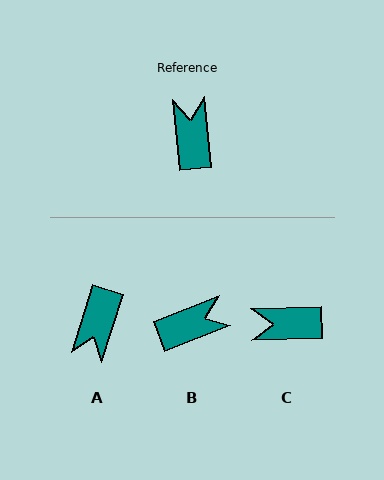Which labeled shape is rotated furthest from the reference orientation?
A, about 157 degrees away.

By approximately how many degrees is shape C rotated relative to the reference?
Approximately 86 degrees counter-clockwise.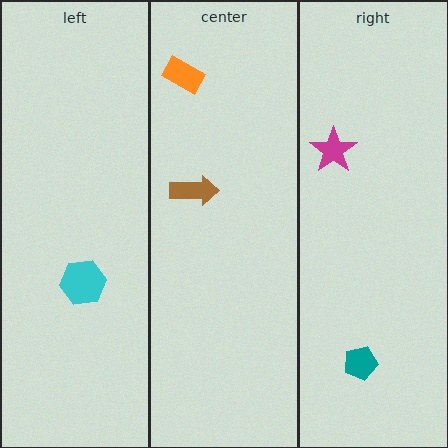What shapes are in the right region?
The magenta star, the teal pentagon.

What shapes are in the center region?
The brown arrow, the orange rectangle.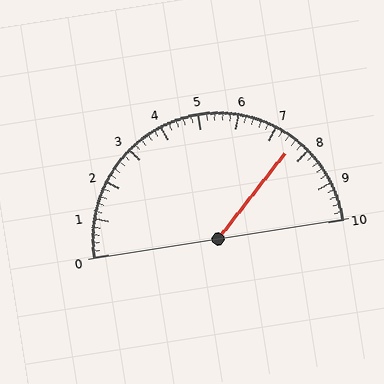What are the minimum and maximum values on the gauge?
The gauge ranges from 0 to 10.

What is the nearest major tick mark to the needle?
The nearest major tick mark is 8.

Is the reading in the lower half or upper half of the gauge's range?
The reading is in the upper half of the range (0 to 10).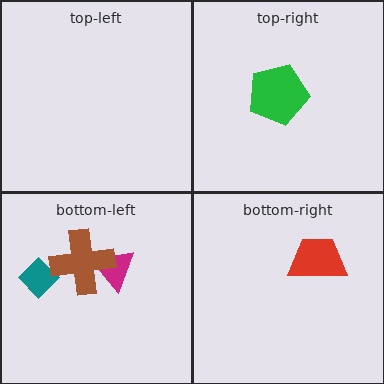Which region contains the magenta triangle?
The bottom-left region.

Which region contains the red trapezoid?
The bottom-right region.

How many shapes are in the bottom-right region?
1.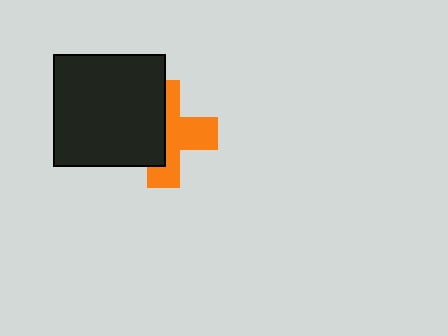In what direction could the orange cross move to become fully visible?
The orange cross could move right. That would shift it out from behind the black square entirely.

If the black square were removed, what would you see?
You would see the complete orange cross.